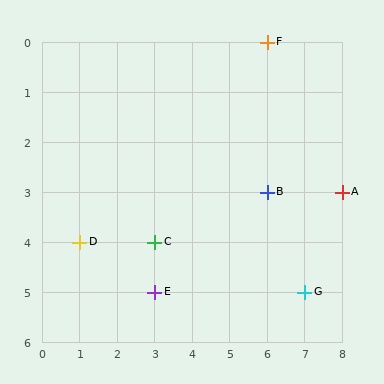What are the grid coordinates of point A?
Point A is at grid coordinates (8, 3).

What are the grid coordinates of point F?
Point F is at grid coordinates (6, 0).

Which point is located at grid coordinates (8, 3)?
Point A is at (8, 3).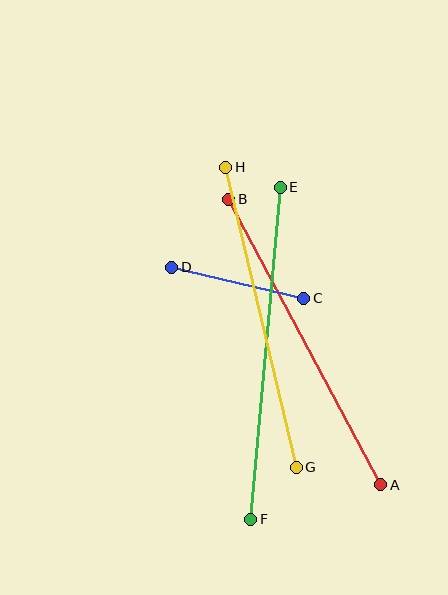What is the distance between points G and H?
The distance is approximately 308 pixels.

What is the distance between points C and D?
The distance is approximately 136 pixels.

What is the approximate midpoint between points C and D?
The midpoint is at approximately (238, 283) pixels.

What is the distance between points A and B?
The distance is approximately 323 pixels.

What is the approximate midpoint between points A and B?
The midpoint is at approximately (305, 342) pixels.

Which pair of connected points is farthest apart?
Points E and F are farthest apart.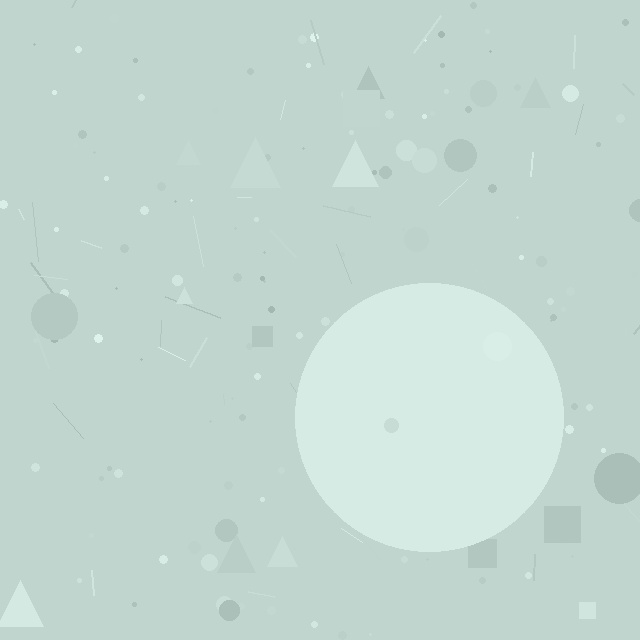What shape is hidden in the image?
A circle is hidden in the image.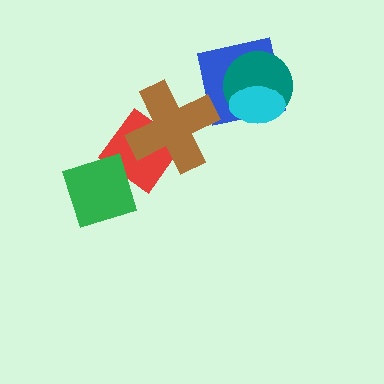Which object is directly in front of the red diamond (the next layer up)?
The green diamond is directly in front of the red diamond.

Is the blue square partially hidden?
Yes, it is partially covered by another shape.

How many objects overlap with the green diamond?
1 object overlaps with the green diamond.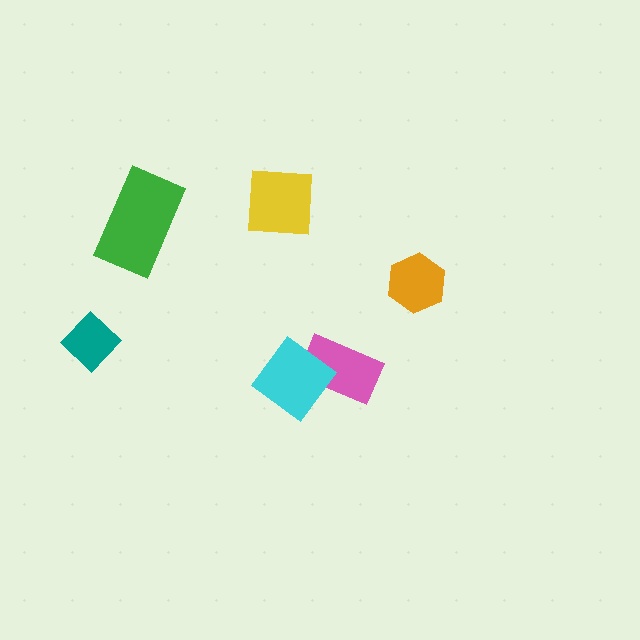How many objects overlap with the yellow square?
0 objects overlap with the yellow square.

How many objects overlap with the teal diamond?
0 objects overlap with the teal diamond.